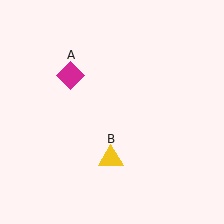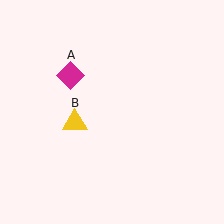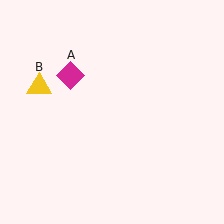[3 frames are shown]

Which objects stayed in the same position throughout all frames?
Magenta diamond (object A) remained stationary.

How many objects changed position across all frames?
1 object changed position: yellow triangle (object B).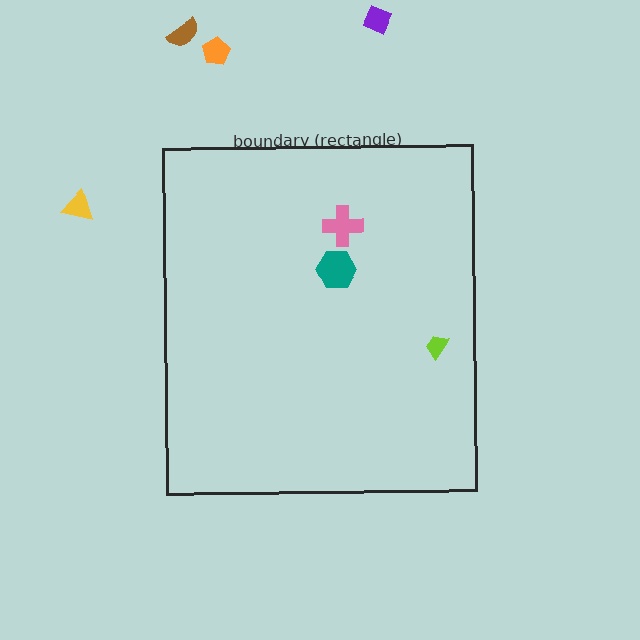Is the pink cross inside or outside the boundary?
Inside.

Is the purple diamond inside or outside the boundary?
Outside.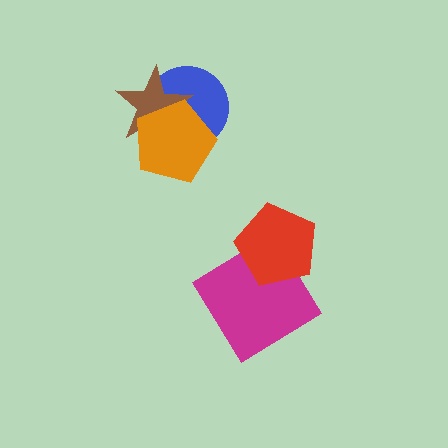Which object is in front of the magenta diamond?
The red pentagon is in front of the magenta diamond.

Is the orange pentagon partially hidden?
No, no other shape covers it.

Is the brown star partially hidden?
Yes, it is partially covered by another shape.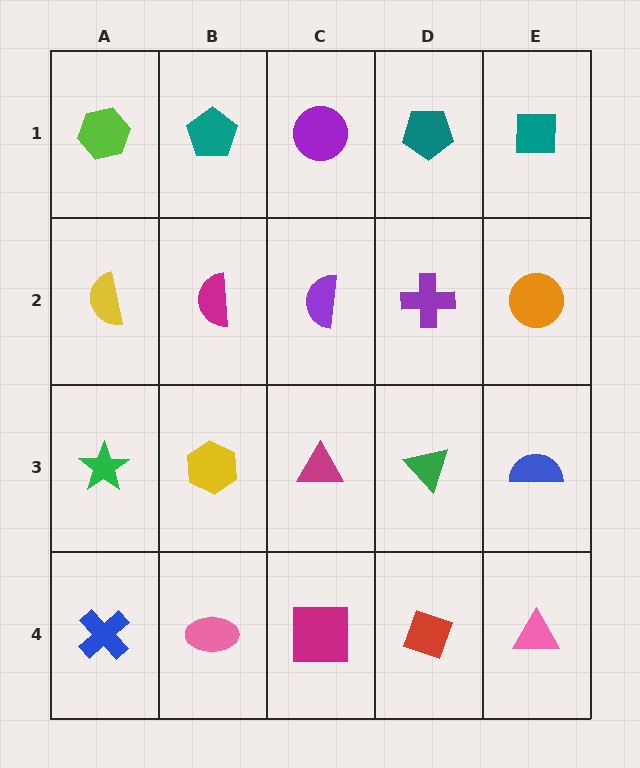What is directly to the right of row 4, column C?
A red diamond.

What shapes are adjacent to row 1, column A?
A yellow semicircle (row 2, column A), a teal pentagon (row 1, column B).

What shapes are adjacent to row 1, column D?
A purple cross (row 2, column D), a purple circle (row 1, column C), a teal square (row 1, column E).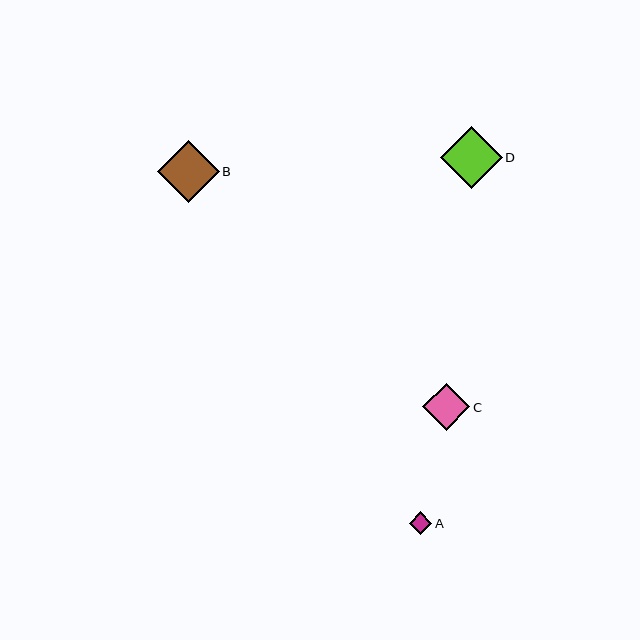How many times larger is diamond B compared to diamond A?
Diamond B is approximately 2.7 times the size of diamond A.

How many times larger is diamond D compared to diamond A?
Diamond D is approximately 2.7 times the size of diamond A.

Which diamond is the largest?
Diamond B is the largest with a size of approximately 62 pixels.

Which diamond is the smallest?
Diamond A is the smallest with a size of approximately 23 pixels.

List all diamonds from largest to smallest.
From largest to smallest: B, D, C, A.